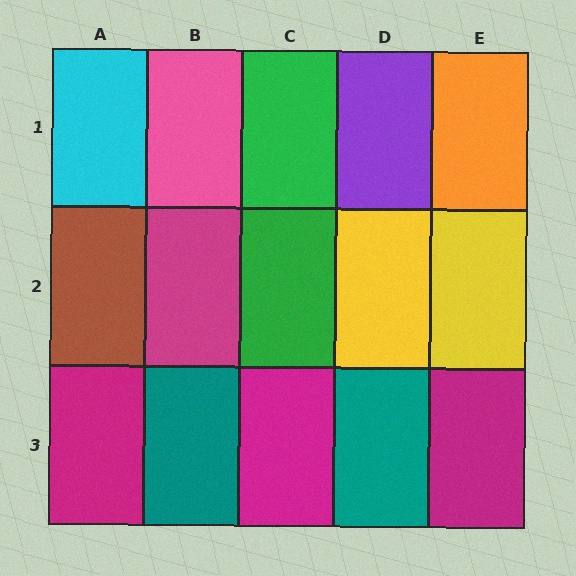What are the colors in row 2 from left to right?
Brown, magenta, green, yellow, yellow.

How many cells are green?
2 cells are green.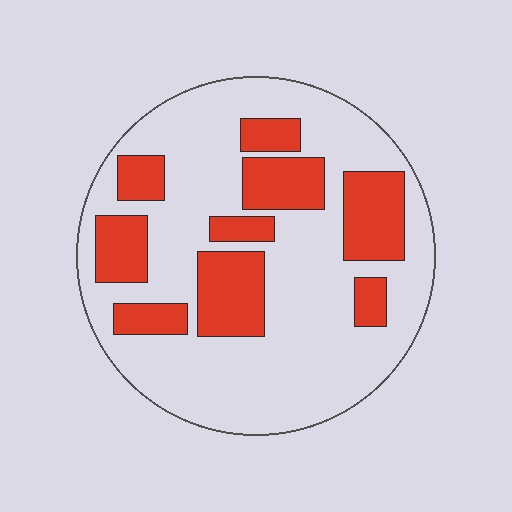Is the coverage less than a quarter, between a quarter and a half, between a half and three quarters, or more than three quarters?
Between a quarter and a half.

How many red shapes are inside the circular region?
9.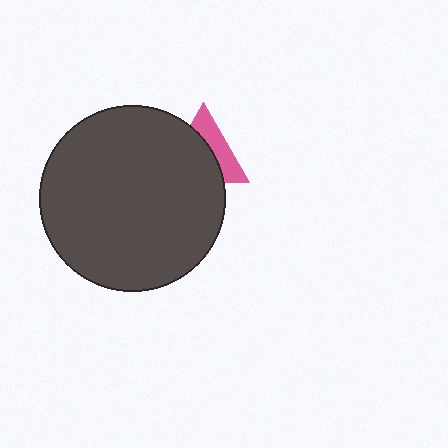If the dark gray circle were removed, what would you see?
You would see the complete pink triangle.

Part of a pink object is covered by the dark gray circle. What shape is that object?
It is a triangle.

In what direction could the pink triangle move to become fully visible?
The pink triangle could move toward the upper-right. That would shift it out from behind the dark gray circle entirely.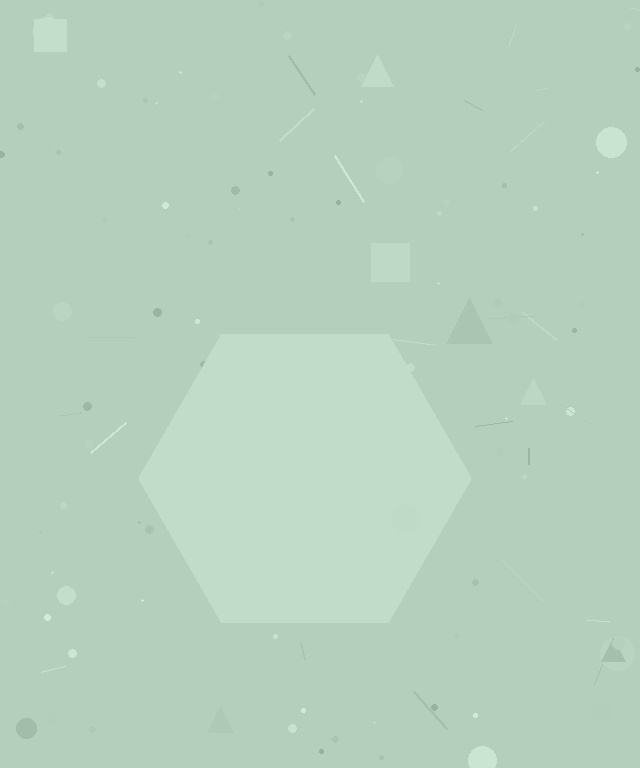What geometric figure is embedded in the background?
A hexagon is embedded in the background.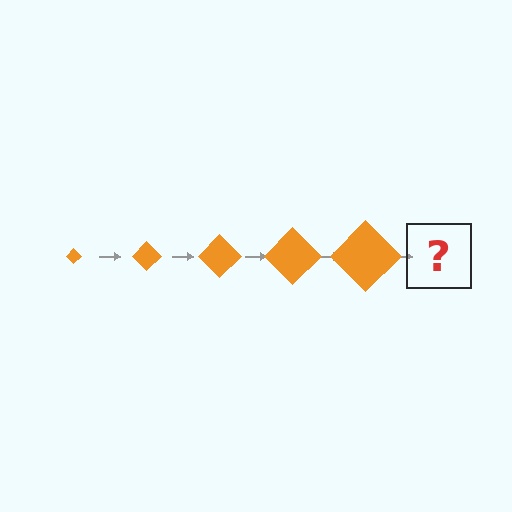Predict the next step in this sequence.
The next step is an orange diamond, larger than the previous one.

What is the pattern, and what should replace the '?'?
The pattern is that the diamond gets progressively larger each step. The '?' should be an orange diamond, larger than the previous one.